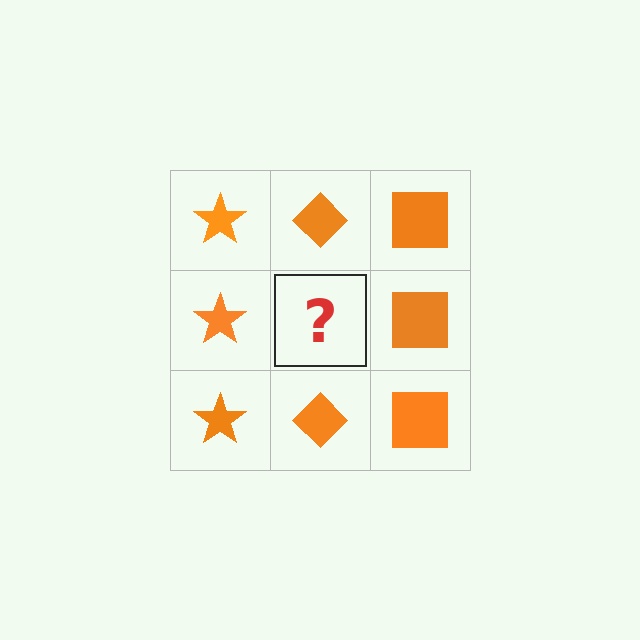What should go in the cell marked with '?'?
The missing cell should contain an orange diamond.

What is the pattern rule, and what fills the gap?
The rule is that each column has a consistent shape. The gap should be filled with an orange diamond.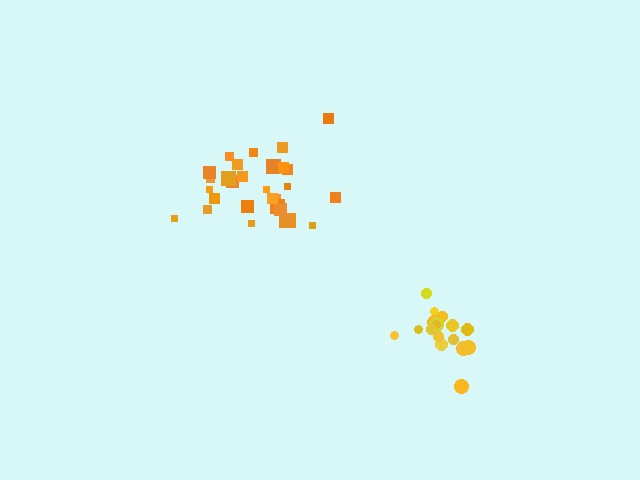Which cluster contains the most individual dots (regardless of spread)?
Orange (29).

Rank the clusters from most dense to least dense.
yellow, orange.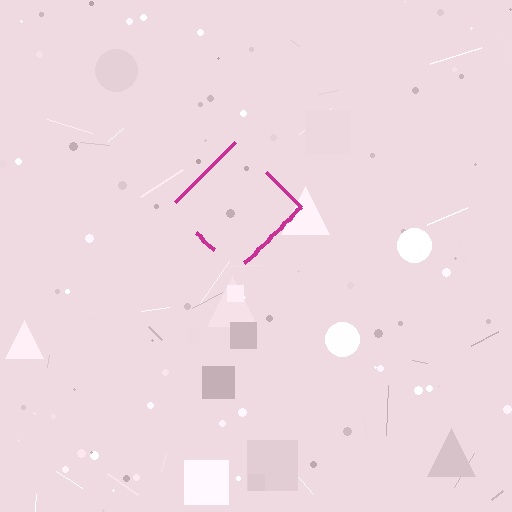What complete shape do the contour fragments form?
The contour fragments form a diamond.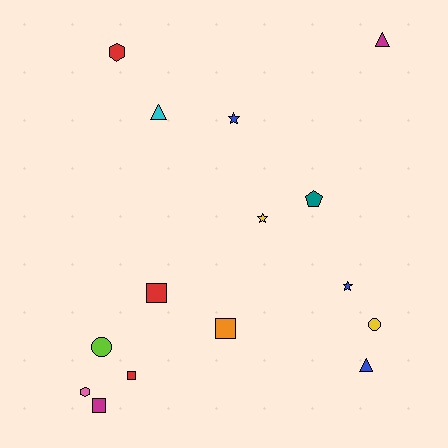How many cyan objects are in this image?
There is 1 cyan object.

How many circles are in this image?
There are 2 circles.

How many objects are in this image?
There are 15 objects.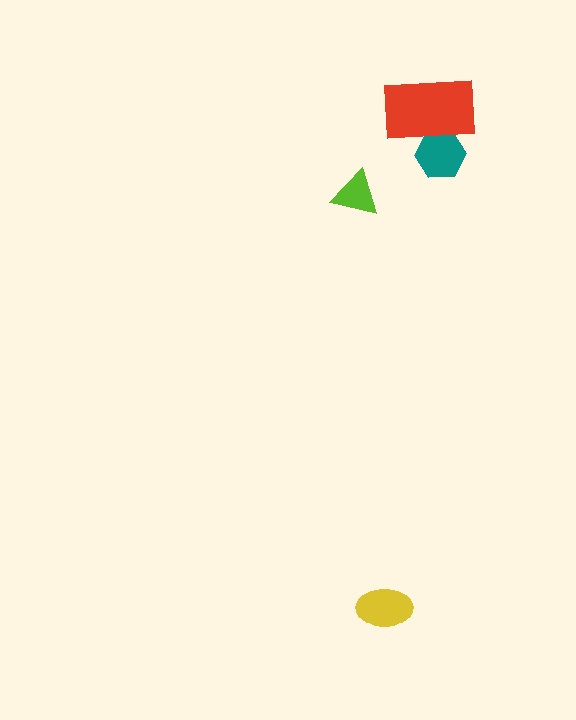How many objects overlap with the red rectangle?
1 object overlaps with the red rectangle.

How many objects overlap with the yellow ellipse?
0 objects overlap with the yellow ellipse.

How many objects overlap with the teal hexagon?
1 object overlaps with the teal hexagon.